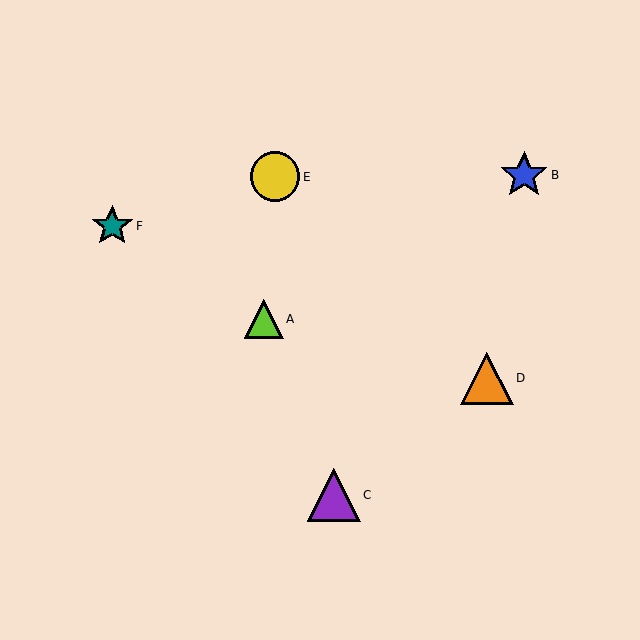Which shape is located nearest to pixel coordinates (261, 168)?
The yellow circle (labeled E) at (275, 177) is nearest to that location.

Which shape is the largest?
The purple triangle (labeled C) is the largest.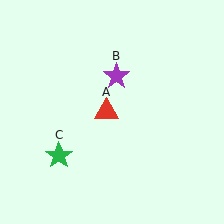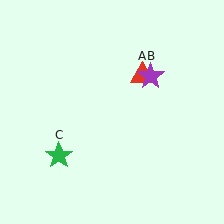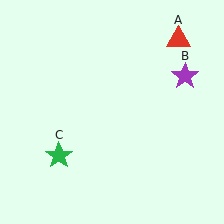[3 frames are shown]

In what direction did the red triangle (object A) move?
The red triangle (object A) moved up and to the right.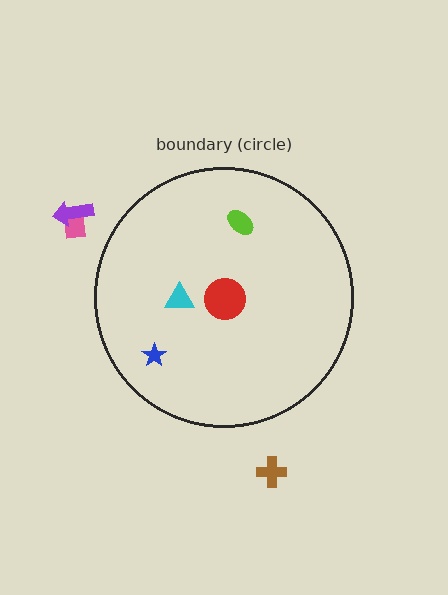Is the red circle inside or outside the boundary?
Inside.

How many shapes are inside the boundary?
4 inside, 3 outside.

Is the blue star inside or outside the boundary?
Inside.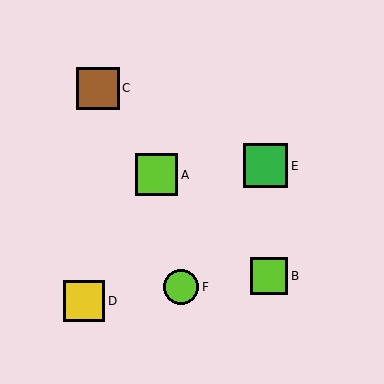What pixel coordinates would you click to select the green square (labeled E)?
Click at (266, 166) to select the green square E.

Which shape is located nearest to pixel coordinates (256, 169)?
The green square (labeled E) at (266, 166) is nearest to that location.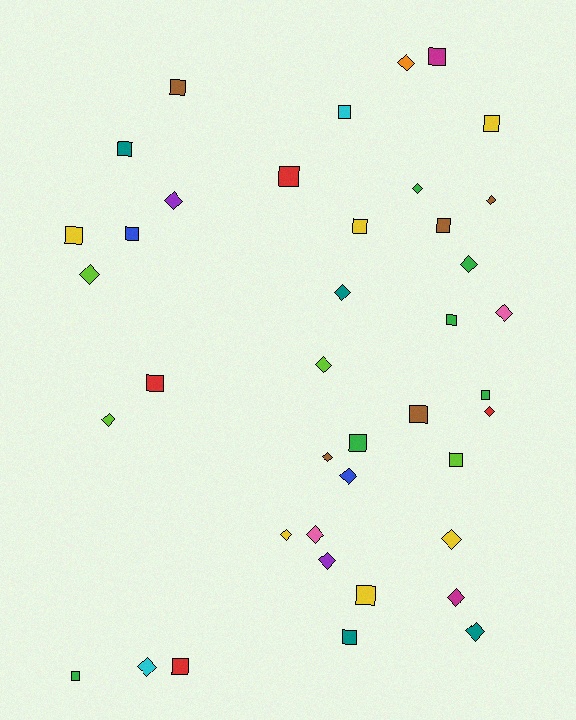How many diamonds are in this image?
There are 20 diamonds.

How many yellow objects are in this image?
There are 6 yellow objects.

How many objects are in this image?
There are 40 objects.